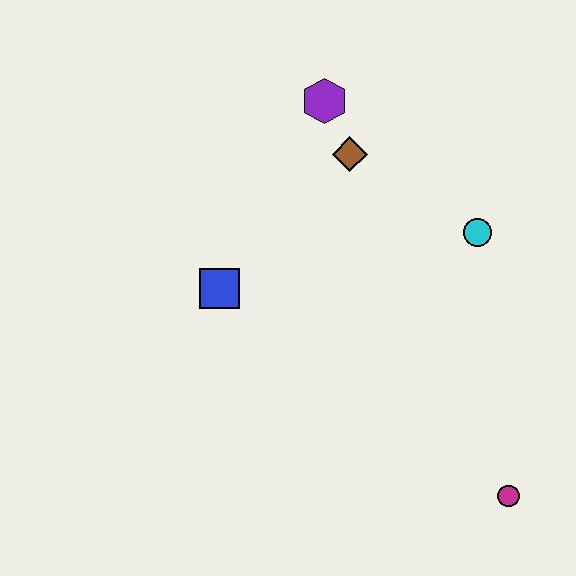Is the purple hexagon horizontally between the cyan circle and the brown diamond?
No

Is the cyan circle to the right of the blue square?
Yes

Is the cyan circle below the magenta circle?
No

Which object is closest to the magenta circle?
The cyan circle is closest to the magenta circle.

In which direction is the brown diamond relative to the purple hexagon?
The brown diamond is below the purple hexagon.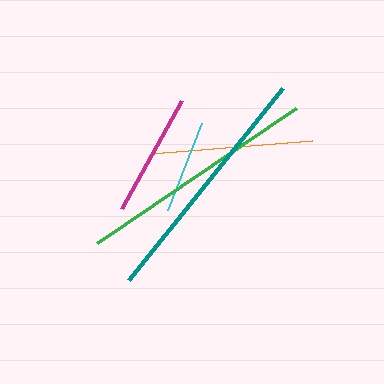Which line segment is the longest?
The teal line is the longest at approximately 246 pixels.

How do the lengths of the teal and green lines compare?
The teal and green lines are approximately the same length.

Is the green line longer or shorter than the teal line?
The teal line is longer than the green line.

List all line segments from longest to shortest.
From longest to shortest: teal, green, orange, magenta, cyan.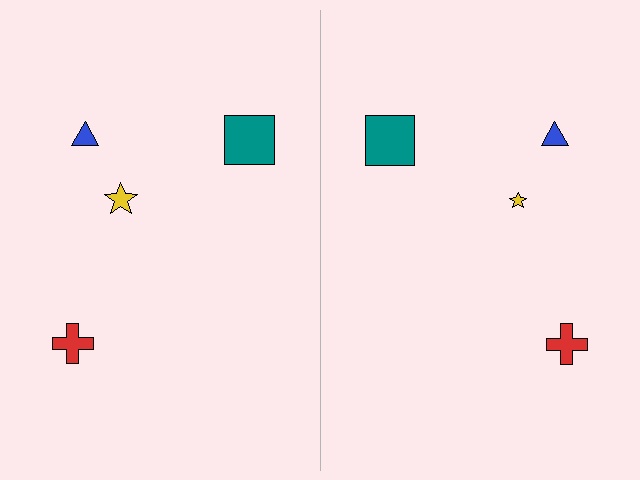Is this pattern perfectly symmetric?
No, the pattern is not perfectly symmetric. The yellow star on the right side has a different size than its mirror counterpart.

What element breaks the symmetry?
The yellow star on the right side has a different size than its mirror counterpart.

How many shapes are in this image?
There are 8 shapes in this image.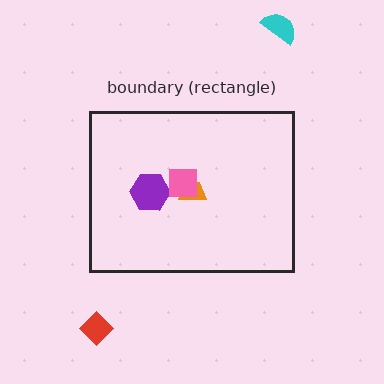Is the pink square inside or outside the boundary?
Inside.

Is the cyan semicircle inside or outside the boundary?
Outside.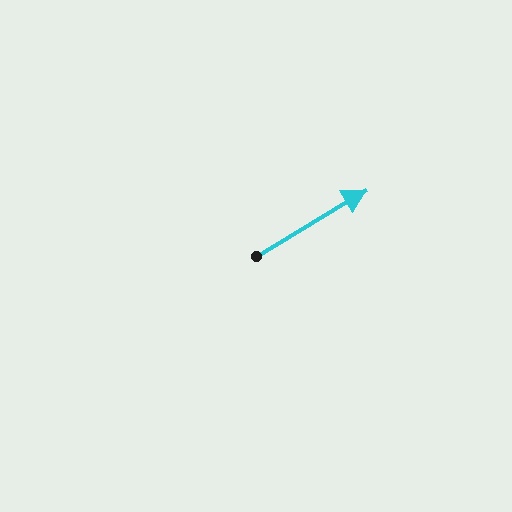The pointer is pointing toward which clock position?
Roughly 2 o'clock.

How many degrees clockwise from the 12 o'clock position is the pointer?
Approximately 59 degrees.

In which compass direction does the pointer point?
Northeast.